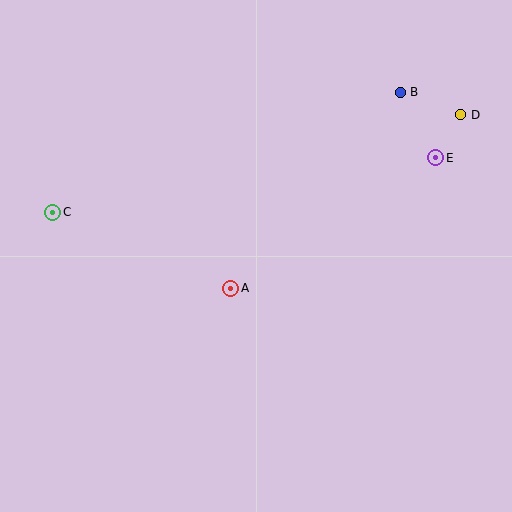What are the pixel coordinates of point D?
Point D is at (461, 115).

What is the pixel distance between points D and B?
The distance between D and B is 65 pixels.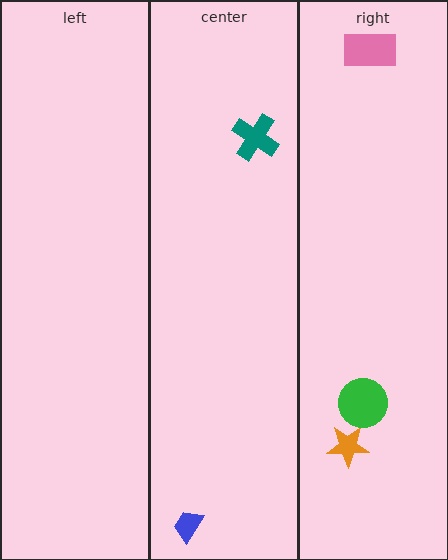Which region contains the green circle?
The right region.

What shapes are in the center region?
The blue trapezoid, the teal cross.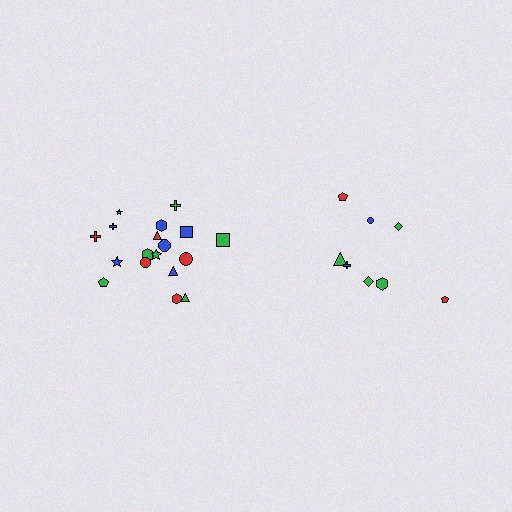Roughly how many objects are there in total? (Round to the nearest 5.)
Roughly 25 objects in total.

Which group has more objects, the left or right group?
The left group.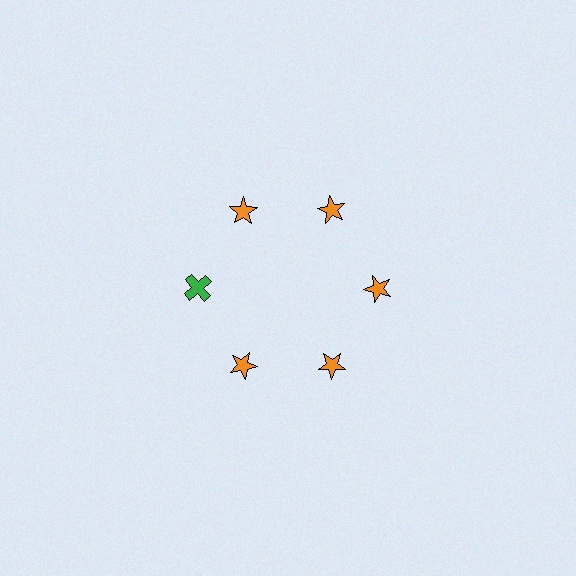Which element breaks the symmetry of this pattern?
The green cross at roughly the 9 o'clock position breaks the symmetry. All other shapes are orange stars.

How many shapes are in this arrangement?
There are 6 shapes arranged in a ring pattern.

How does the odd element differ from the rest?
It differs in both color (green instead of orange) and shape (cross instead of star).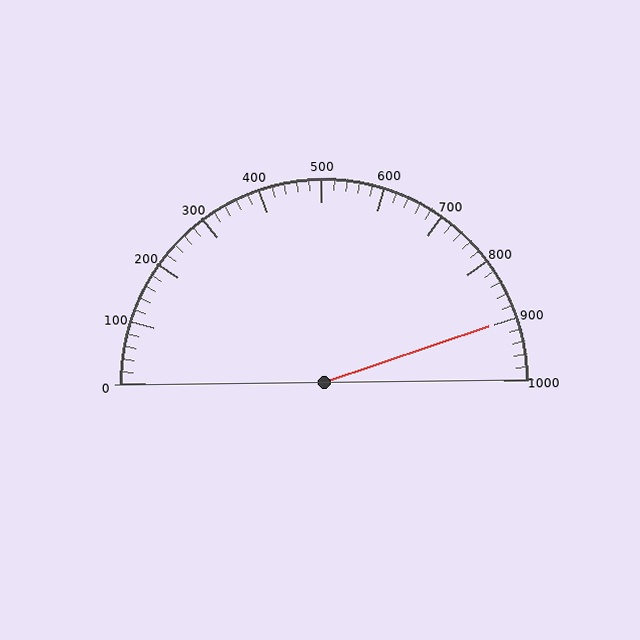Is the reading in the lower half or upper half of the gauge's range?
The reading is in the upper half of the range (0 to 1000).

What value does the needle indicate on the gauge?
The needle indicates approximately 900.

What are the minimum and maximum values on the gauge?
The gauge ranges from 0 to 1000.